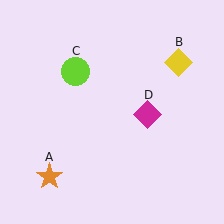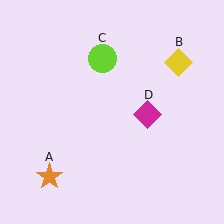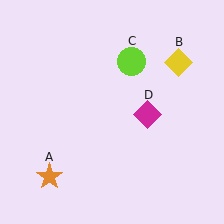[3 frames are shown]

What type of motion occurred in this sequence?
The lime circle (object C) rotated clockwise around the center of the scene.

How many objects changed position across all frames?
1 object changed position: lime circle (object C).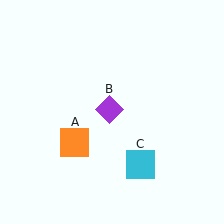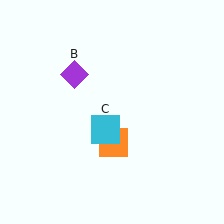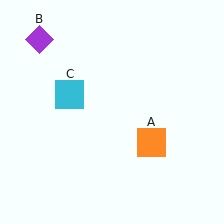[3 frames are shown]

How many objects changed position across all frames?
3 objects changed position: orange square (object A), purple diamond (object B), cyan square (object C).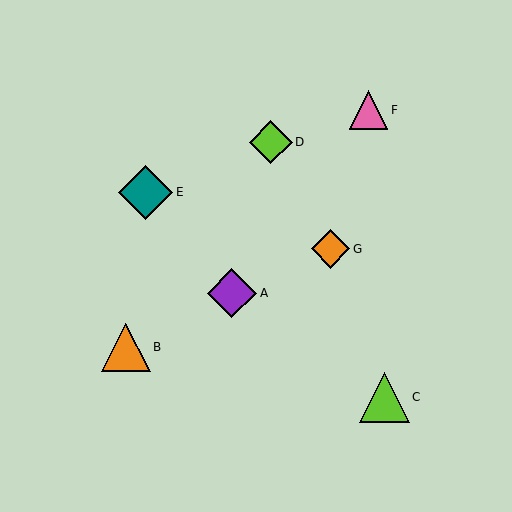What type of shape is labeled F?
Shape F is a pink triangle.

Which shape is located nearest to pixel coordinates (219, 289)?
The purple diamond (labeled A) at (232, 293) is nearest to that location.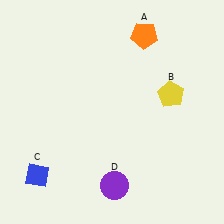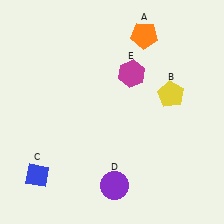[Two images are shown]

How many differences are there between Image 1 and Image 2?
There is 1 difference between the two images.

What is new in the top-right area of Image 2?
A magenta hexagon (E) was added in the top-right area of Image 2.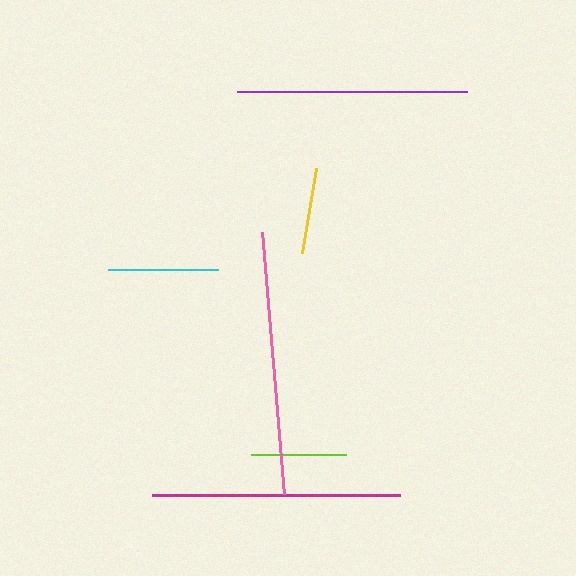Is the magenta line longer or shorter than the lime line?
The magenta line is longer than the lime line.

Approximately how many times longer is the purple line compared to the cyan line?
The purple line is approximately 2.1 times the length of the cyan line.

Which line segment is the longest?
The pink line is the longest at approximately 263 pixels.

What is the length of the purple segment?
The purple segment is approximately 230 pixels long.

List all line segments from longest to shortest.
From longest to shortest: pink, magenta, purple, cyan, lime, yellow.